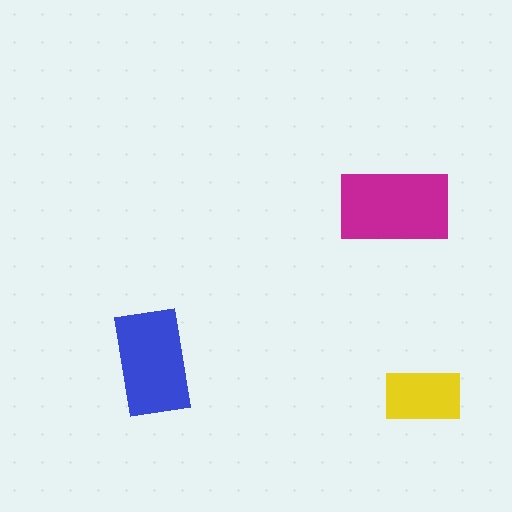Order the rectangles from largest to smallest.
the magenta one, the blue one, the yellow one.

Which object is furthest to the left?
The blue rectangle is leftmost.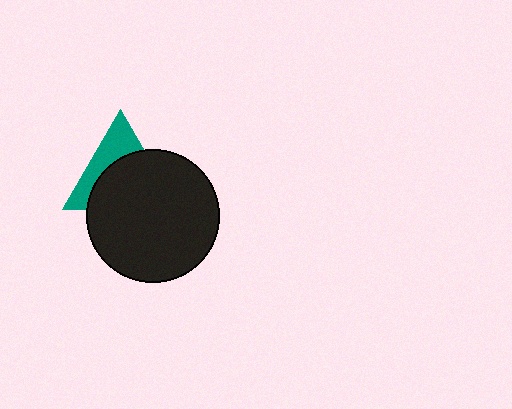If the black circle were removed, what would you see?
You would see the complete teal triangle.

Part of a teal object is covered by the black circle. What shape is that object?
It is a triangle.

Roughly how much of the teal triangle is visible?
A small part of it is visible (roughly 39%).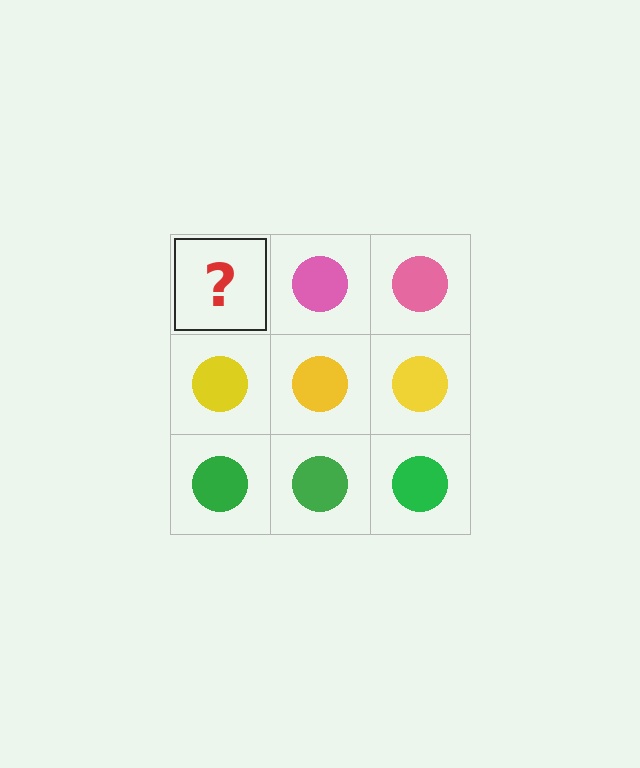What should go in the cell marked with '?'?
The missing cell should contain a pink circle.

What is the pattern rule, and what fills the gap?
The rule is that each row has a consistent color. The gap should be filled with a pink circle.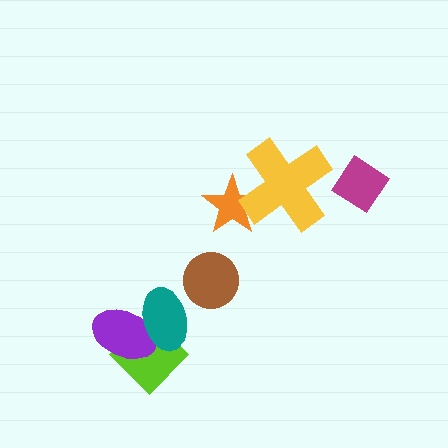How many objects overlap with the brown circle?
0 objects overlap with the brown circle.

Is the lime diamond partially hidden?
Yes, it is partially covered by another shape.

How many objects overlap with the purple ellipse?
2 objects overlap with the purple ellipse.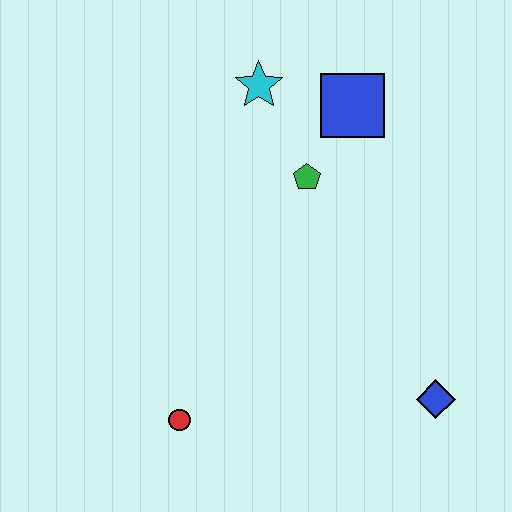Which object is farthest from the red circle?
The blue square is farthest from the red circle.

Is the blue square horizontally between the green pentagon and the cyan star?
No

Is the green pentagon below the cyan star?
Yes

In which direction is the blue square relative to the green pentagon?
The blue square is above the green pentagon.